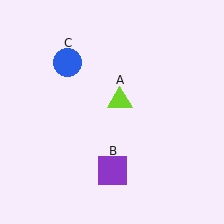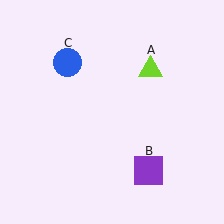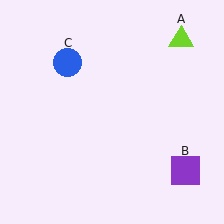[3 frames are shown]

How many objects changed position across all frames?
2 objects changed position: lime triangle (object A), purple square (object B).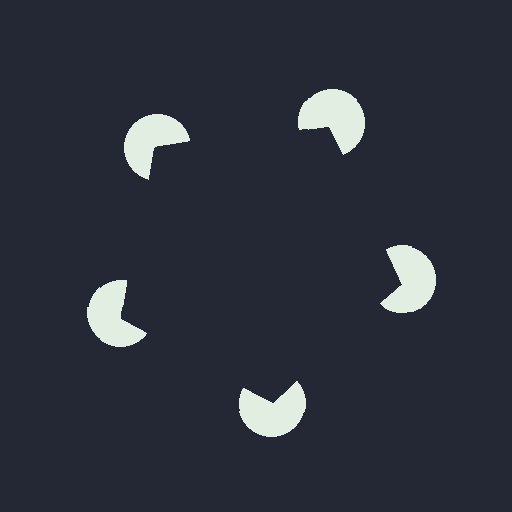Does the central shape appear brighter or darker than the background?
It typically appears slightly darker than the background, even though no actual brightness change is drawn.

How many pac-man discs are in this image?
There are 5 — one at each vertex of the illusory pentagon.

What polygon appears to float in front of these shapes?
An illusory pentagon — its edges are inferred from the aligned wedge cuts in the pac-man discs, not physically drawn.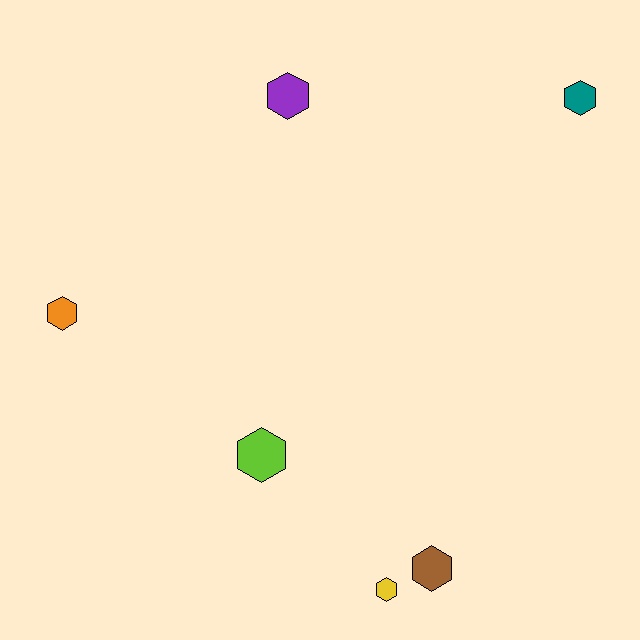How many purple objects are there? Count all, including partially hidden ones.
There is 1 purple object.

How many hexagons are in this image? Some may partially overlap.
There are 6 hexagons.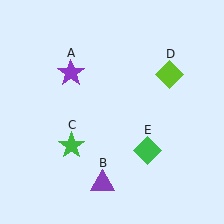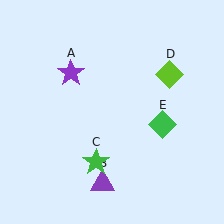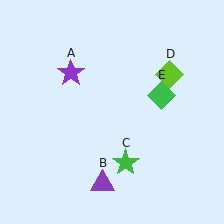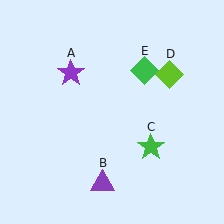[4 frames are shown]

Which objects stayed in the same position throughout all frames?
Purple star (object A) and purple triangle (object B) and lime diamond (object D) remained stationary.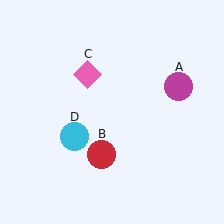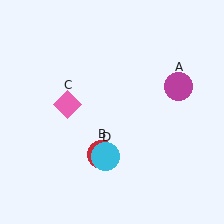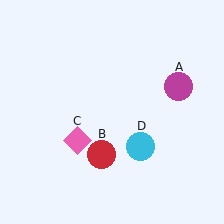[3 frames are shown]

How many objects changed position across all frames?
2 objects changed position: pink diamond (object C), cyan circle (object D).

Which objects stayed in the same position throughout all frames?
Magenta circle (object A) and red circle (object B) remained stationary.